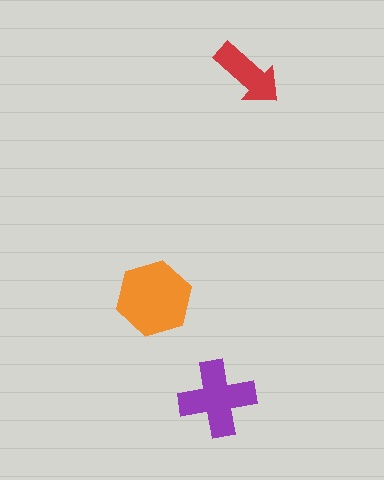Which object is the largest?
The orange hexagon.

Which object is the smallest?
The red arrow.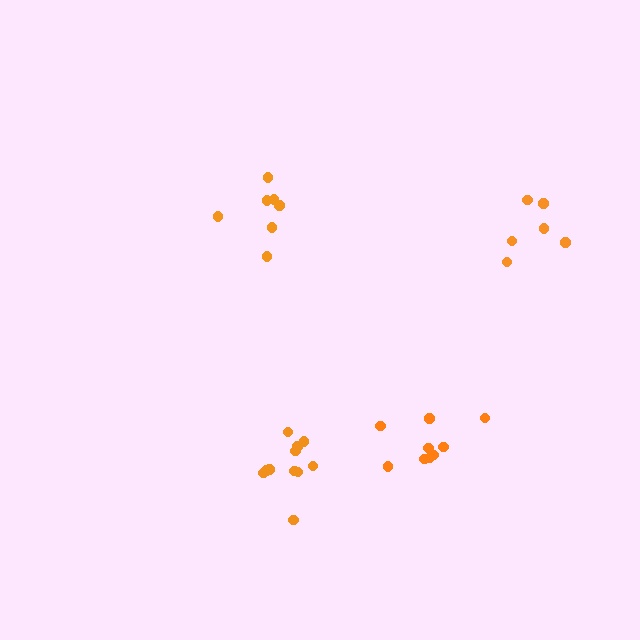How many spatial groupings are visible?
There are 4 spatial groupings.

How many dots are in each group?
Group 1: 7 dots, Group 2: 9 dots, Group 3: 6 dots, Group 4: 11 dots (33 total).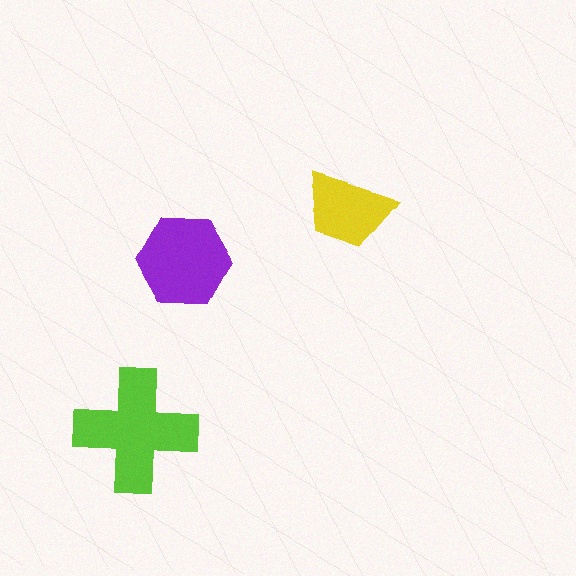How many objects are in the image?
There are 3 objects in the image.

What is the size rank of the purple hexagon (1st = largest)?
2nd.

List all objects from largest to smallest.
The lime cross, the purple hexagon, the yellow trapezoid.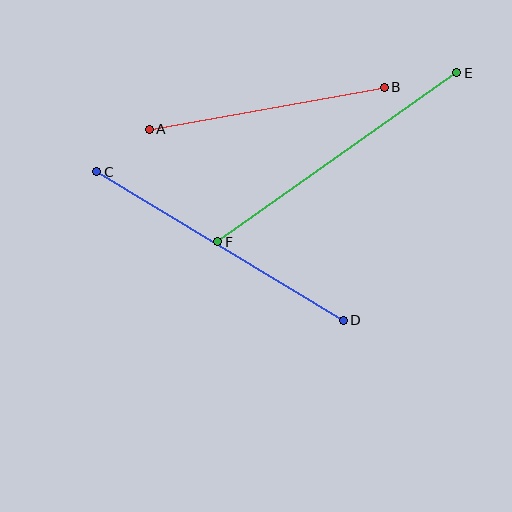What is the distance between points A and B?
The distance is approximately 239 pixels.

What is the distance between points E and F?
The distance is approximately 293 pixels.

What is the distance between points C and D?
The distance is approximately 288 pixels.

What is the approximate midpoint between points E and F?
The midpoint is at approximately (337, 157) pixels.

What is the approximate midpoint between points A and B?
The midpoint is at approximately (267, 108) pixels.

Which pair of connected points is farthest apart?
Points E and F are farthest apart.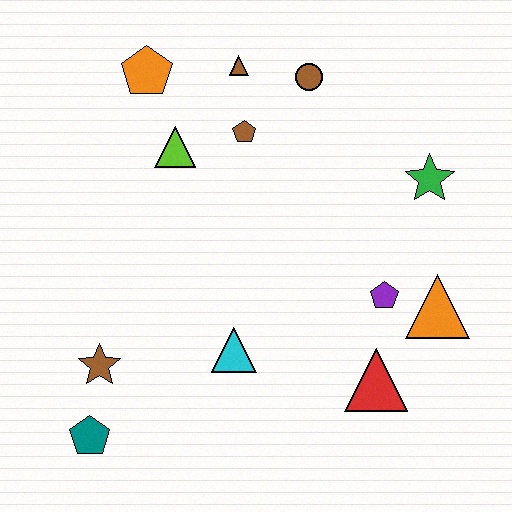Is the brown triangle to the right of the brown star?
Yes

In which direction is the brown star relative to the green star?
The brown star is to the left of the green star.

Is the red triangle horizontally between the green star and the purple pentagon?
No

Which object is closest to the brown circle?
The brown triangle is closest to the brown circle.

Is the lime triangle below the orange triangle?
No